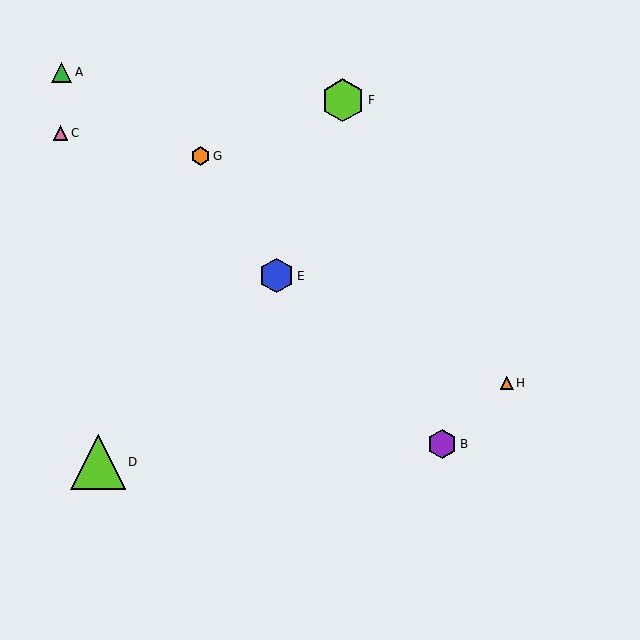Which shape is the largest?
The lime triangle (labeled D) is the largest.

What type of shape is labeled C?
Shape C is a pink triangle.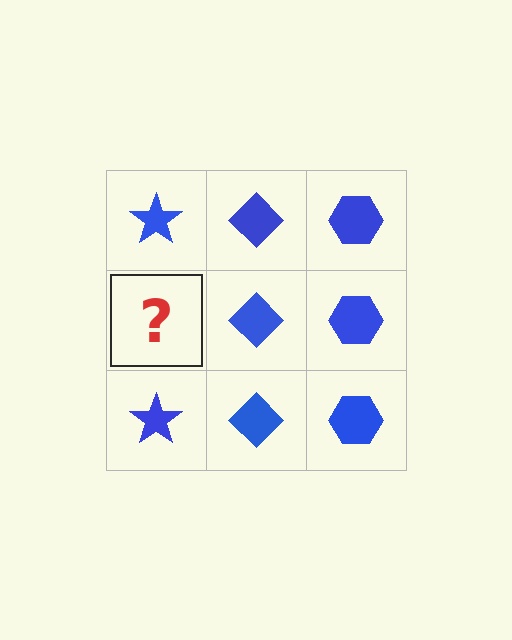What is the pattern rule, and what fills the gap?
The rule is that each column has a consistent shape. The gap should be filled with a blue star.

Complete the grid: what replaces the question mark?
The question mark should be replaced with a blue star.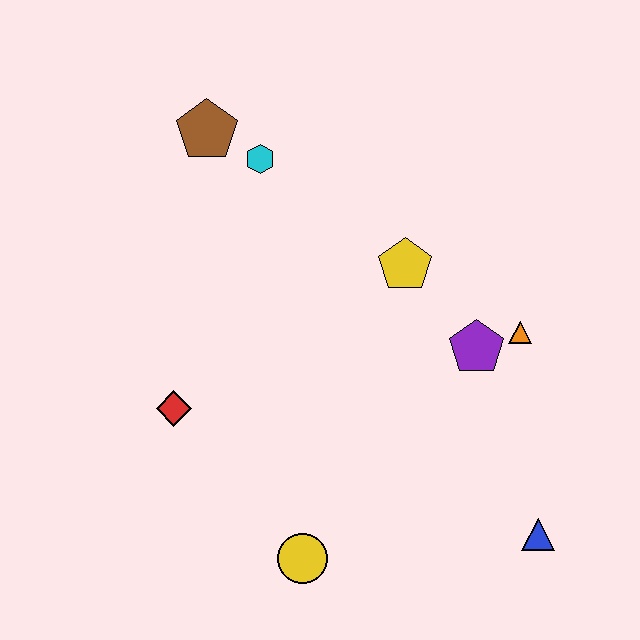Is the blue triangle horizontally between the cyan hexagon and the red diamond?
No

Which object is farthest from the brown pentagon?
The blue triangle is farthest from the brown pentagon.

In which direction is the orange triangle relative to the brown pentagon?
The orange triangle is to the right of the brown pentagon.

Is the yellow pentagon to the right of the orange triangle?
No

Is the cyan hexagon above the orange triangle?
Yes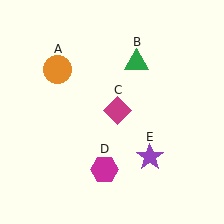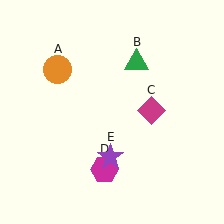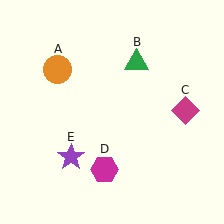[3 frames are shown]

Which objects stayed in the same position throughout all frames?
Orange circle (object A) and green triangle (object B) and magenta hexagon (object D) remained stationary.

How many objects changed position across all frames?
2 objects changed position: magenta diamond (object C), purple star (object E).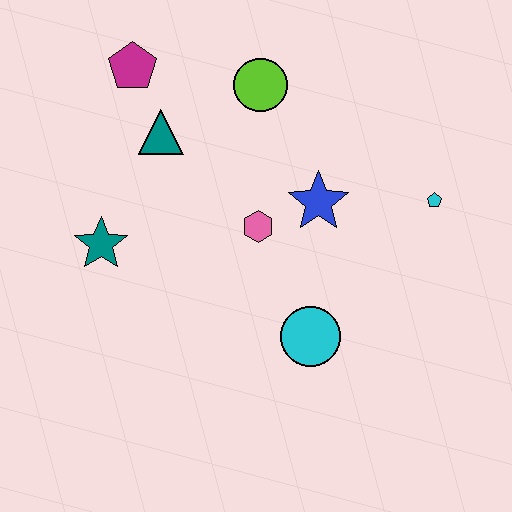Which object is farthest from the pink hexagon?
The magenta pentagon is farthest from the pink hexagon.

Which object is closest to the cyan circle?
The pink hexagon is closest to the cyan circle.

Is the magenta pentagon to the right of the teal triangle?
No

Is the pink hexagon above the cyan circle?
Yes